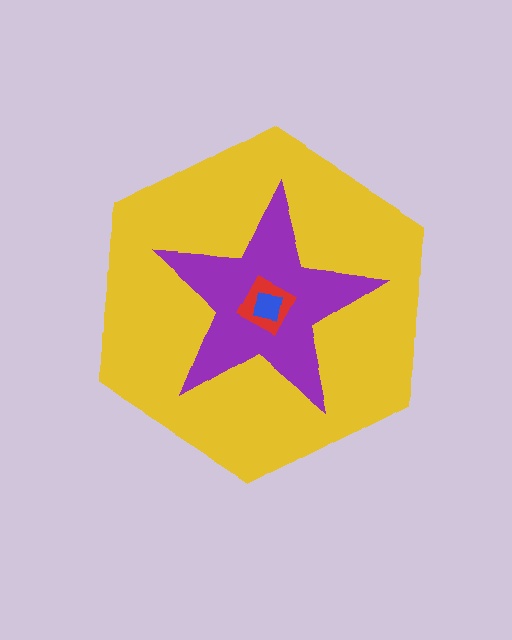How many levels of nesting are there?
4.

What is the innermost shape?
The blue square.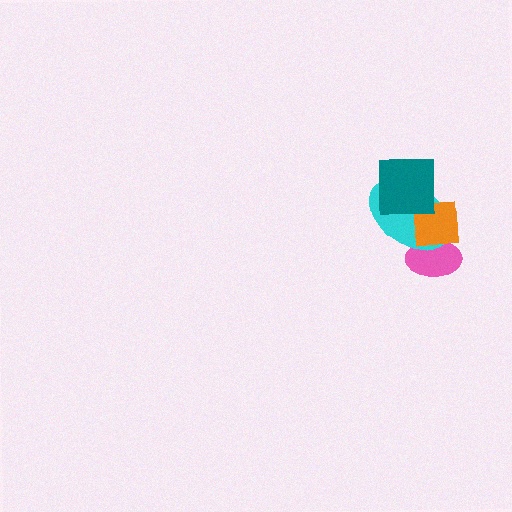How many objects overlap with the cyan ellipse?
3 objects overlap with the cyan ellipse.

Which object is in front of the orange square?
The teal square is in front of the orange square.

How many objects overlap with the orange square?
3 objects overlap with the orange square.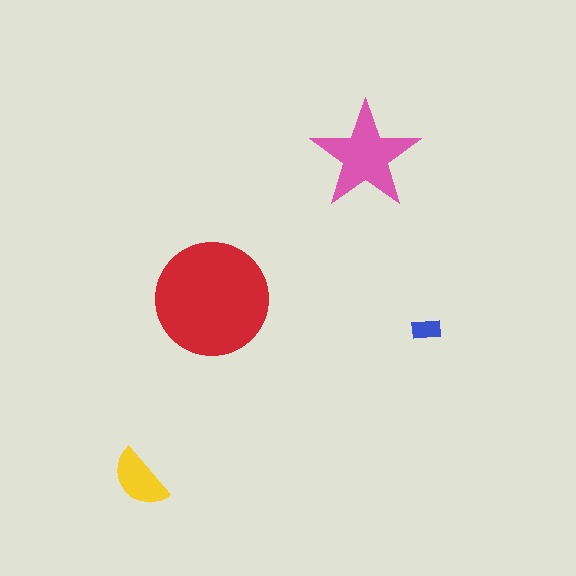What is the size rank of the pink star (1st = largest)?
2nd.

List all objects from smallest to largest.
The blue rectangle, the yellow semicircle, the pink star, the red circle.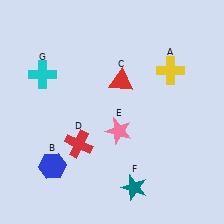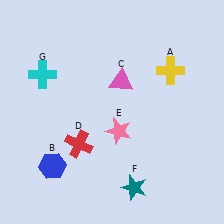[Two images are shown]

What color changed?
The triangle (C) changed from red in Image 1 to pink in Image 2.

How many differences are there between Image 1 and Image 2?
There is 1 difference between the two images.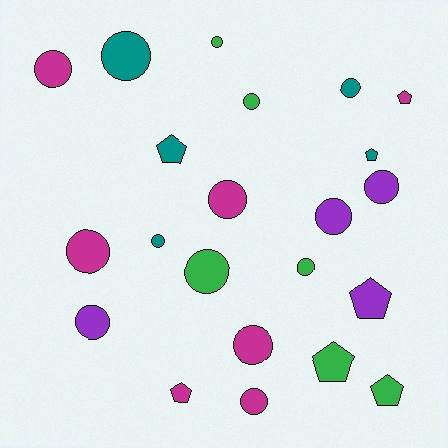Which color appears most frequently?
Magenta, with 7 objects.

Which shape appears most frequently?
Circle, with 15 objects.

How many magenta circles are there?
There are 5 magenta circles.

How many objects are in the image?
There are 22 objects.